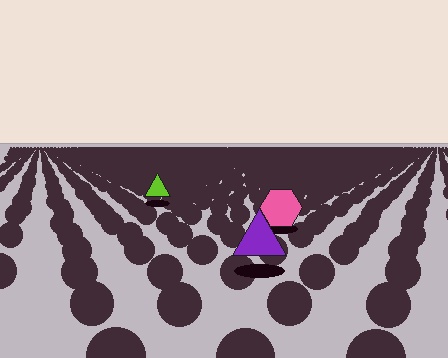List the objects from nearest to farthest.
From nearest to farthest: the purple triangle, the pink hexagon, the lime triangle.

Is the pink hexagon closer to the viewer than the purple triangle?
No. The purple triangle is closer — you can tell from the texture gradient: the ground texture is coarser near it.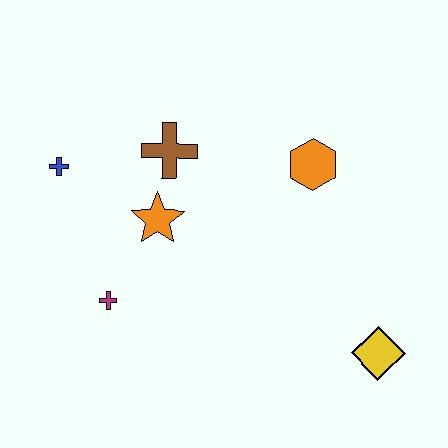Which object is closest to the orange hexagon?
The brown cross is closest to the orange hexagon.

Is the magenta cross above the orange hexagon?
No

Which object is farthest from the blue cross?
The yellow diamond is farthest from the blue cross.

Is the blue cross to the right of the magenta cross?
No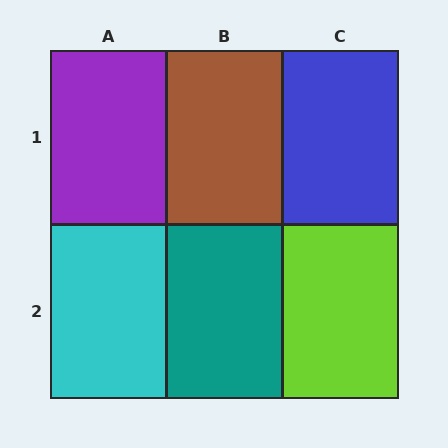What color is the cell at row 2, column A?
Cyan.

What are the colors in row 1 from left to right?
Purple, brown, blue.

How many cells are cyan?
1 cell is cyan.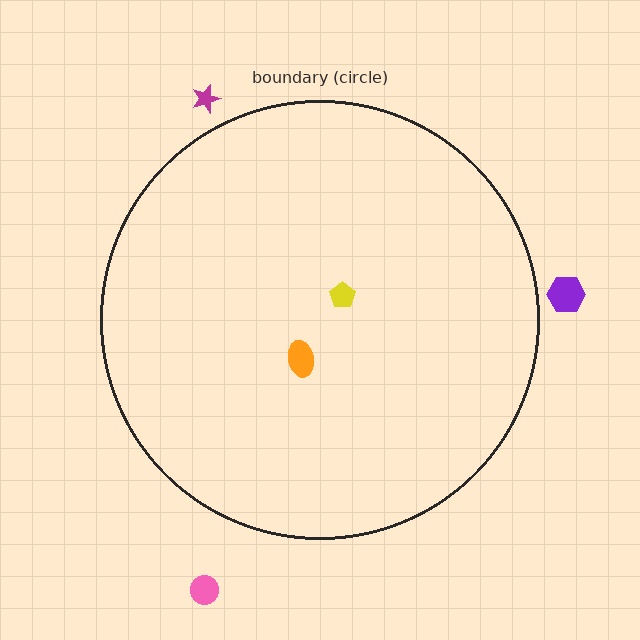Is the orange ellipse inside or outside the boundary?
Inside.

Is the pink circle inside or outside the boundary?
Outside.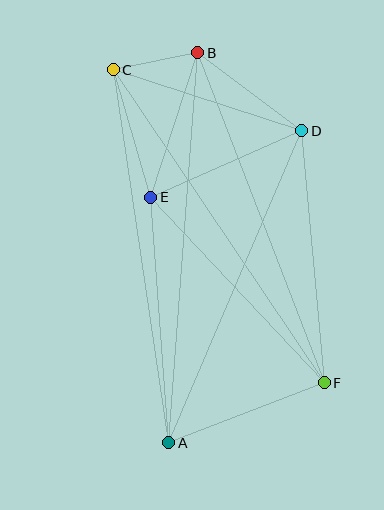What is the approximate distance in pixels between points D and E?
The distance between D and E is approximately 165 pixels.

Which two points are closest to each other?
Points B and C are closest to each other.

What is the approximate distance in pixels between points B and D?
The distance between B and D is approximately 130 pixels.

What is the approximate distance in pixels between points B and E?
The distance between B and E is approximately 152 pixels.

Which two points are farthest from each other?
Points A and B are farthest from each other.